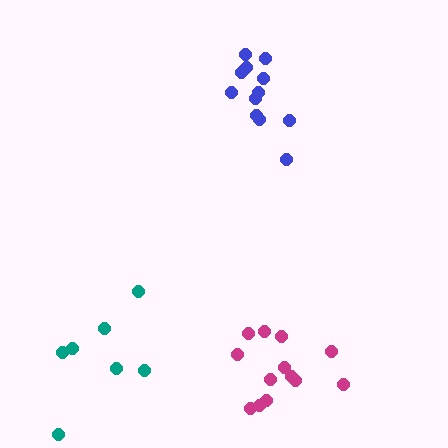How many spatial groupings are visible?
There are 3 spatial groupings.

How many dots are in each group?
Group 1: 13 dots, Group 2: 7 dots, Group 3: 12 dots (32 total).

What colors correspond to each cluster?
The clusters are colored: magenta, teal, blue.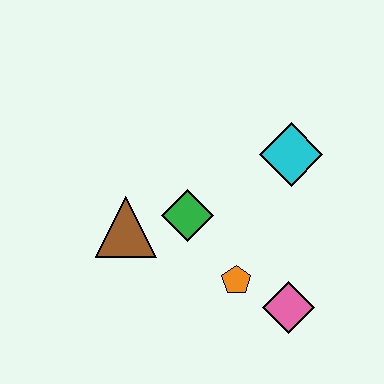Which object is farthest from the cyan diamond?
The brown triangle is farthest from the cyan diamond.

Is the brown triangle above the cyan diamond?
No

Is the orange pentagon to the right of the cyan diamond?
No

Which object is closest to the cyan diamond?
The green diamond is closest to the cyan diamond.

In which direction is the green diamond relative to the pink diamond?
The green diamond is to the left of the pink diamond.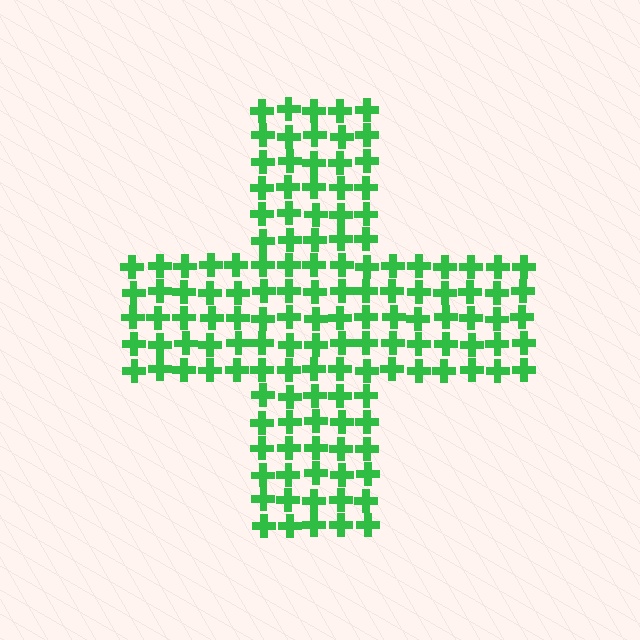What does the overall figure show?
The overall figure shows a cross.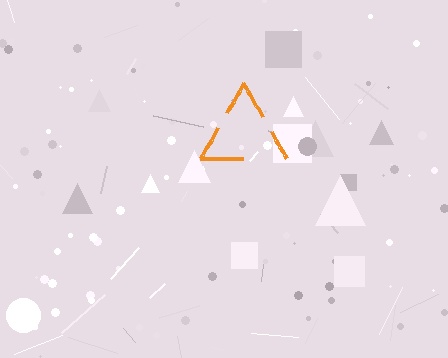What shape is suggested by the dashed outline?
The dashed outline suggests a triangle.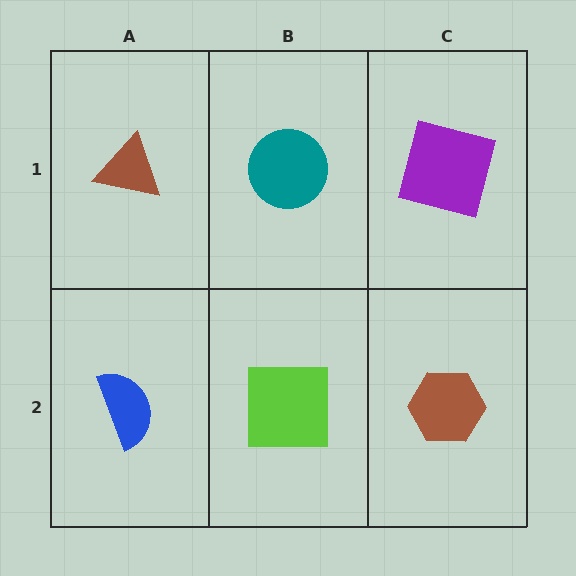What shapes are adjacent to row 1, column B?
A lime square (row 2, column B), a brown triangle (row 1, column A), a purple square (row 1, column C).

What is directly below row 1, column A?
A blue semicircle.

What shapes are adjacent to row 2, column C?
A purple square (row 1, column C), a lime square (row 2, column B).